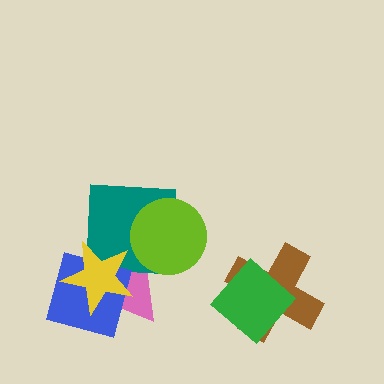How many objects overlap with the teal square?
4 objects overlap with the teal square.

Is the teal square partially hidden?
Yes, it is partially covered by another shape.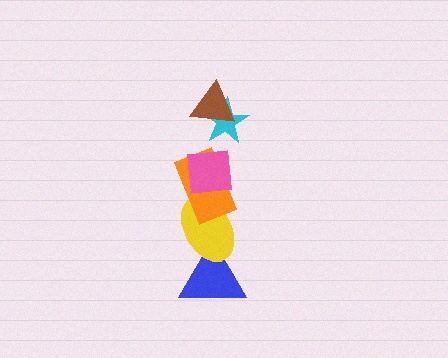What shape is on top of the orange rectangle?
The pink square is on top of the orange rectangle.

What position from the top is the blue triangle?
The blue triangle is 6th from the top.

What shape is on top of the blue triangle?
The yellow ellipse is on top of the blue triangle.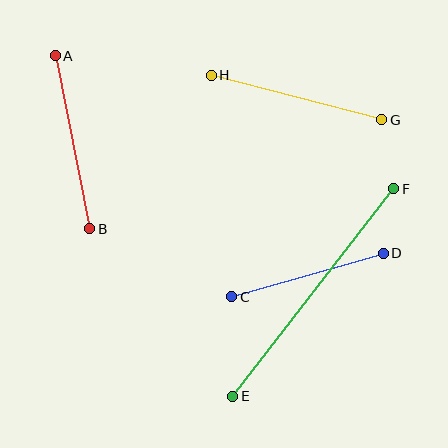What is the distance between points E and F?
The distance is approximately 263 pixels.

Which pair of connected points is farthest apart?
Points E and F are farthest apart.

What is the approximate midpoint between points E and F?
The midpoint is at approximately (313, 293) pixels.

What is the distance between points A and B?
The distance is approximately 176 pixels.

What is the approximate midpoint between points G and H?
The midpoint is at approximately (296, 98) pixels.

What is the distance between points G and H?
The distance is approximately 176 pixels.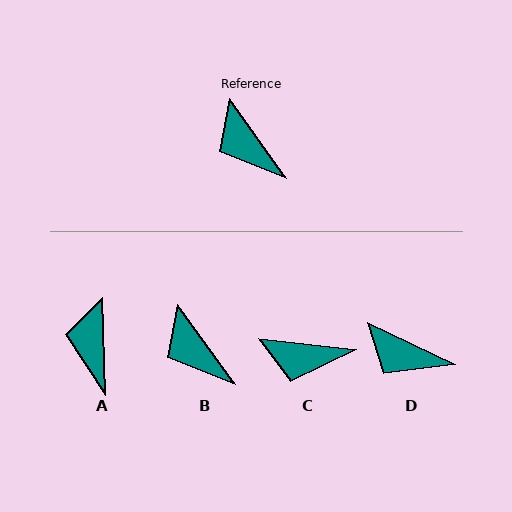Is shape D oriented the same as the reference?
No, it is off by about 29 degrees.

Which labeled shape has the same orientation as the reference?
B.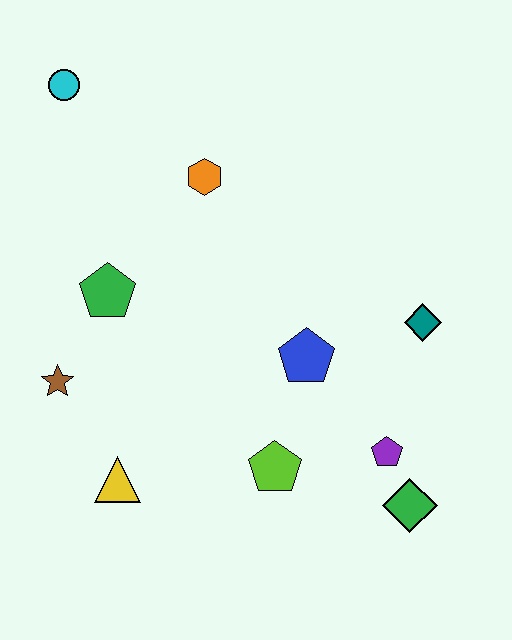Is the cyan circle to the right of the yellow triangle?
No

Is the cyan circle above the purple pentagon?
Yes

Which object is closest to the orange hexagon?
The green pentagon is closest to the orange hexagon.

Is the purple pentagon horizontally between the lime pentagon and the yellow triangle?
No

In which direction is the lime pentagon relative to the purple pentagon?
The lime pentagon is to the left of the purple pentagon.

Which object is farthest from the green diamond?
The cyan circle is farthest from the green diamond.